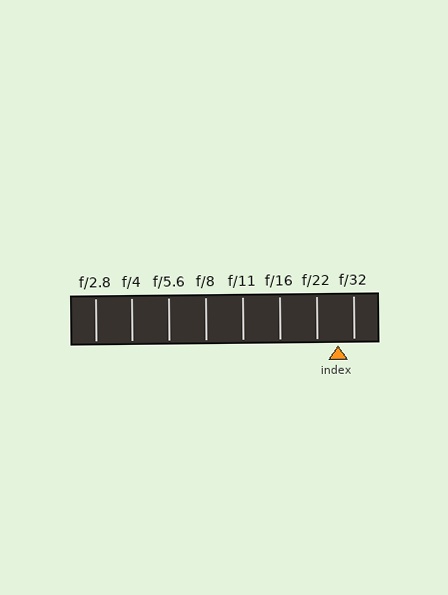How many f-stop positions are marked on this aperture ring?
There are 8 f-stop positions marked.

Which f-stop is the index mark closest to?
The index mark is closest to f/32.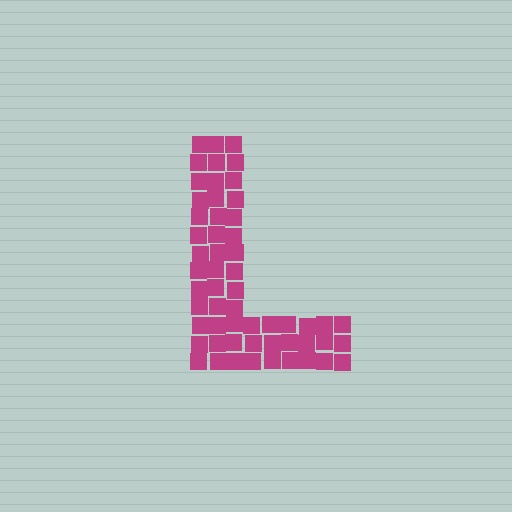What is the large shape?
The large shape is the letter L.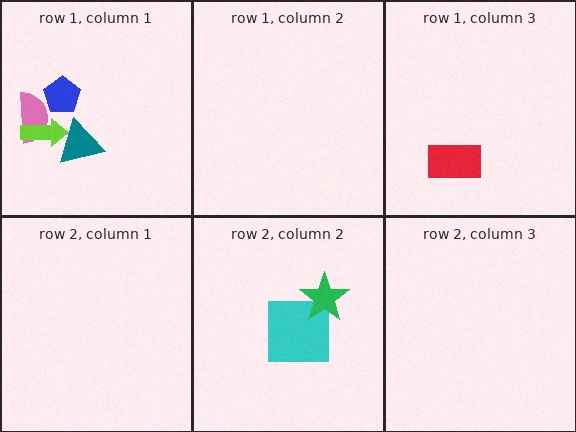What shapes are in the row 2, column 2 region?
The cyan square, the green star.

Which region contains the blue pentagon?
The row 1, column 1 region.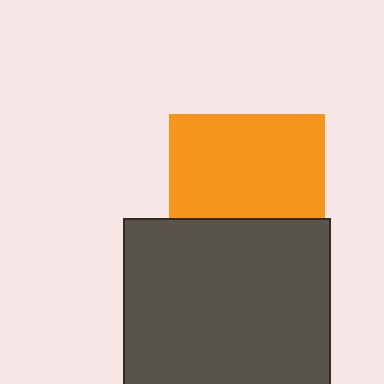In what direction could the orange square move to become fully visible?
The orange square could move up. That would shift it out from behind the dark gray square entirely.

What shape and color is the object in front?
The object in front is a dark gray square.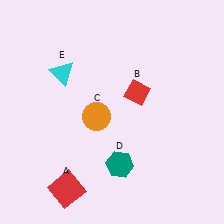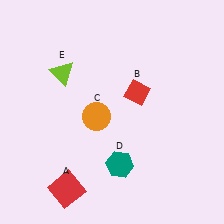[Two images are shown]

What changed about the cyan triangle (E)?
In Image 1, E is cyan. In Image 2, it changed to lime.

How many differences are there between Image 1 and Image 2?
There is 1 difference between the two images.